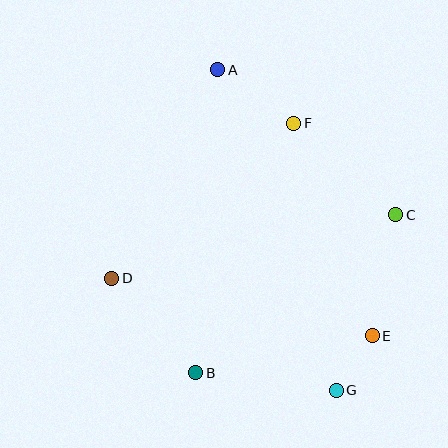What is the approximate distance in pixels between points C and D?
The distance between C and D is approximately 291 pixels.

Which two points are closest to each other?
Points E and G are closest to each other.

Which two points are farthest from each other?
Points A and G are farthest from each other.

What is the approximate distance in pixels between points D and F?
The distance between D and F is approximately 239 pixels.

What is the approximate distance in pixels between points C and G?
The distance between C and G is approximately 185 pixels.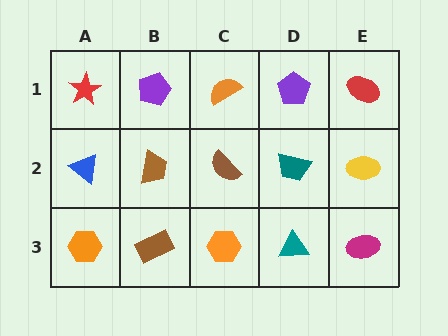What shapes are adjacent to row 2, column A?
A red star (row 1, column A), an orange hexagon (row 3, column A), a brown trapezoid (row 2, column B).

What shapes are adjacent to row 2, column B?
A purple pentagon (row 1, column B), a brown rectangle (row 3, column B), a blue triangle (row 2, column A), a brown semicircle (row 2, column C).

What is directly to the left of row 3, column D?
An orange hexagon.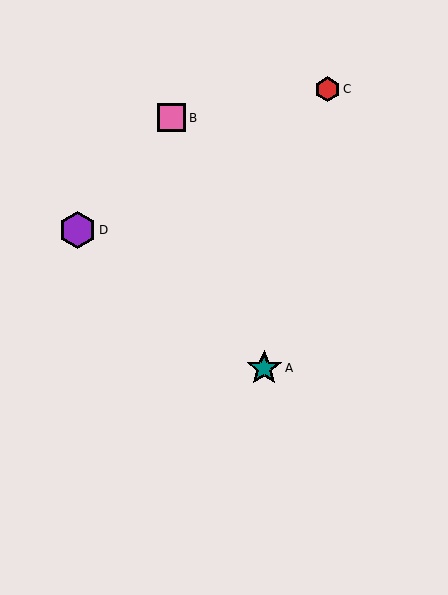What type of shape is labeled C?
Shape C is a red hexagon.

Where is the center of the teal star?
The center of the teal star is at (264, 368).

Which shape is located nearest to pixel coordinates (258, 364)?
The teal star (labeled A) at (264, 368) is nearest to that location.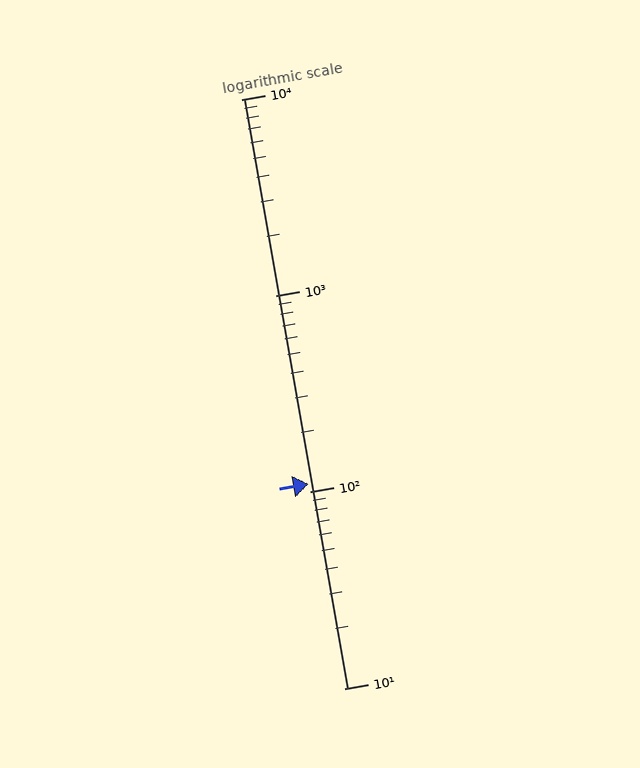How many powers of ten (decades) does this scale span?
The scale spans 3 decades, from 10 to 10000.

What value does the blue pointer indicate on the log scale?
The pointer indicates approximately 110.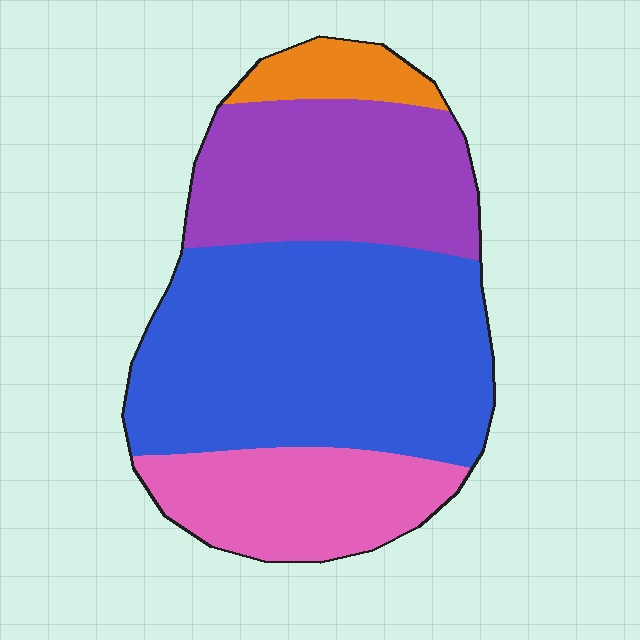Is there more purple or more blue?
Blue.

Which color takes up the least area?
Orange, at roughly 5%.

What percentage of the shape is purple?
Purple covers 27% of the shape.